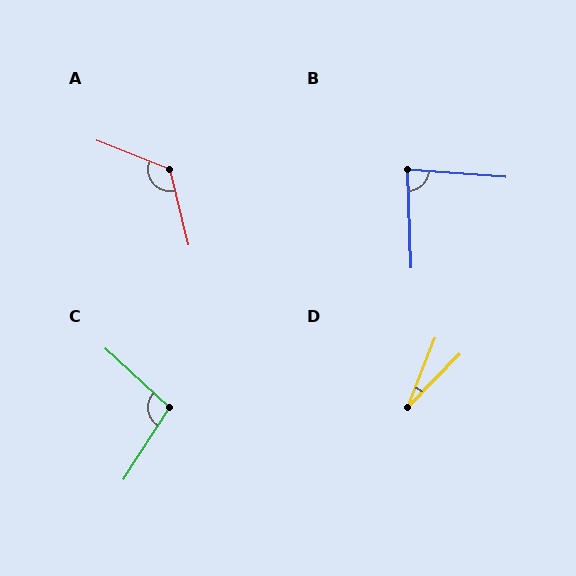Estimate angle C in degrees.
Approximately 100 degrees.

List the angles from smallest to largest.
D (23°), B (84°), C (100°), A (125°).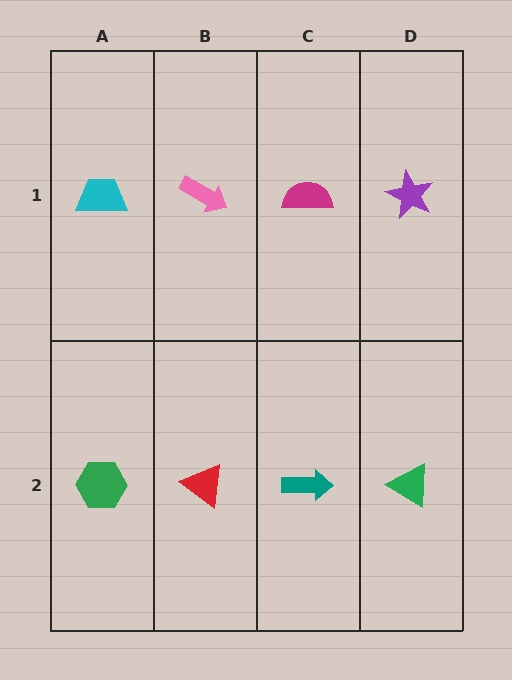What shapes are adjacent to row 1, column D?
A green triangle (row 2, column D), a magenta semicircle (row 1, column C).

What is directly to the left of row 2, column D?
A teal arrow.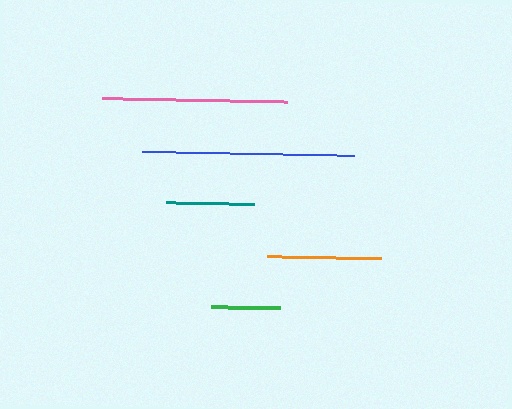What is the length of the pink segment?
The pink segment is approximately 185 pixels long.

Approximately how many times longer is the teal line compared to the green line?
The teal line is approximately 1.3 times the length of the green line.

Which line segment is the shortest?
The green line is the shortest at approximately 69 pixels.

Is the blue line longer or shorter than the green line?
The blue line is longer than the green line.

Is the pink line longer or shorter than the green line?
The pink line is longer than the green line.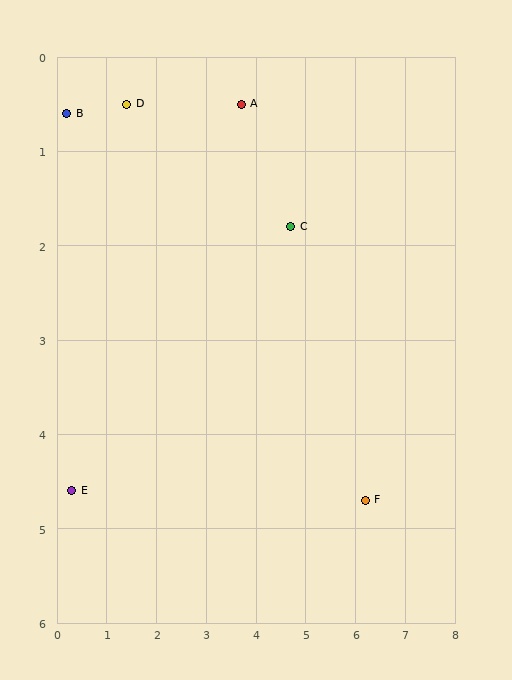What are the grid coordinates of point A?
Point A is at approximately (3.7, 0.5).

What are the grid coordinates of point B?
Point B is at approximately (0.2, 0.6).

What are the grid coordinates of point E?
Point E is at approximately (0.3, 4.6).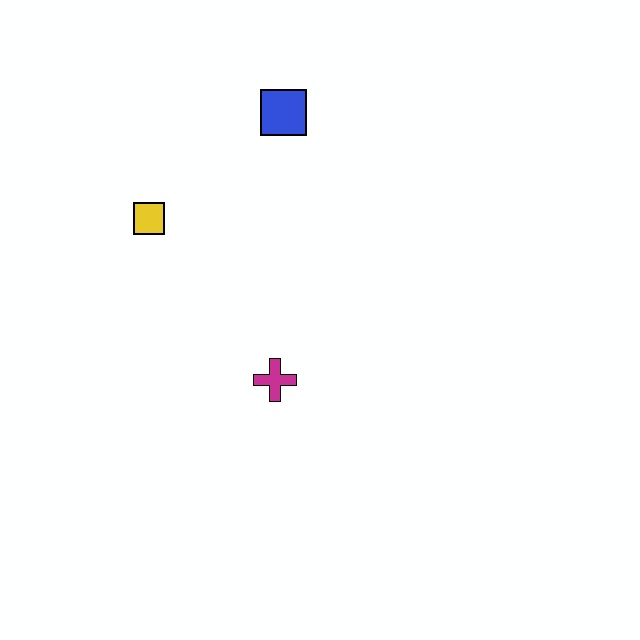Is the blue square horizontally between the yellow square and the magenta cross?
No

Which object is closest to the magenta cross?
The yellow square is closest to the magenta cross.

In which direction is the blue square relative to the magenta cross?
The blue square is above the magenta cross.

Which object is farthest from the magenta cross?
The blue square is farthest from the magenta cross.